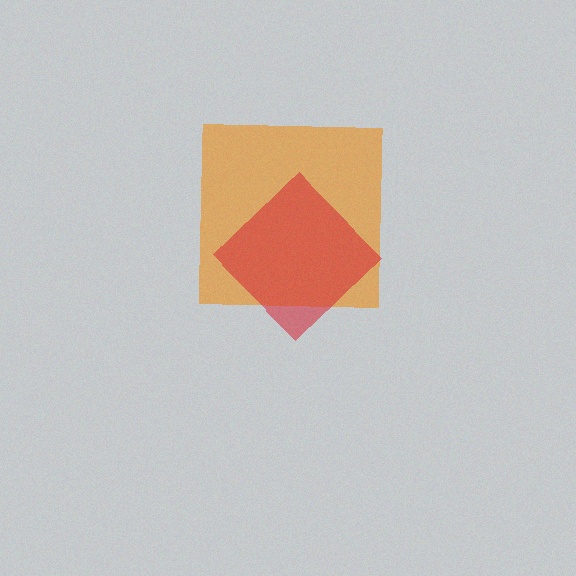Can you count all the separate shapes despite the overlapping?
Yes, there are 2 separate shapes.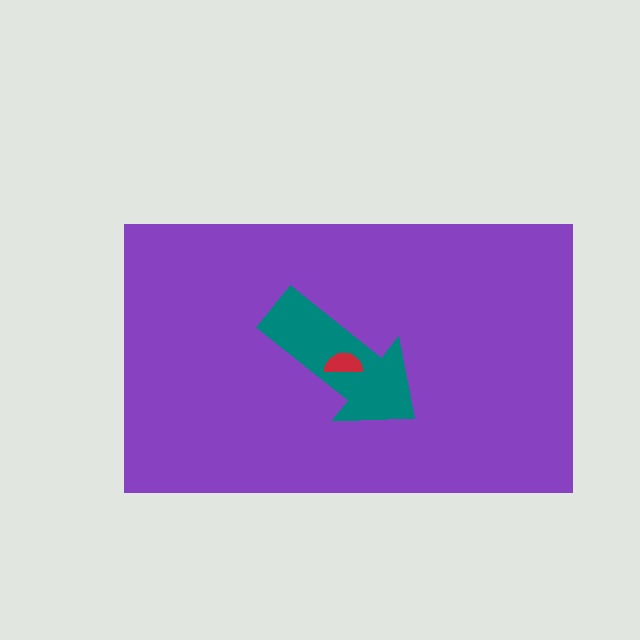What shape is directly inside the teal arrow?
The red semicircle.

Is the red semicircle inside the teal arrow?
Yes.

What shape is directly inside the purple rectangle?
The teal arrow.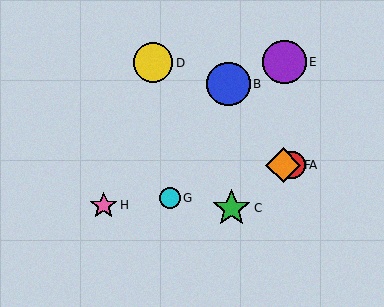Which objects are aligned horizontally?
Objects A, F are aligned horizontally.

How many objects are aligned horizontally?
2 objects (A, F) are aligned horizontally.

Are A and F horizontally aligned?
Yes, both are at y≈165.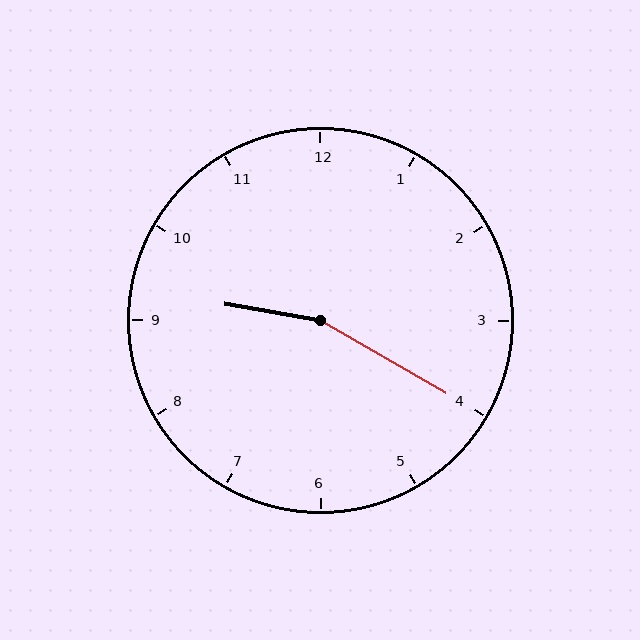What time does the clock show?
9:20.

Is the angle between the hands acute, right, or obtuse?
It is obtuse.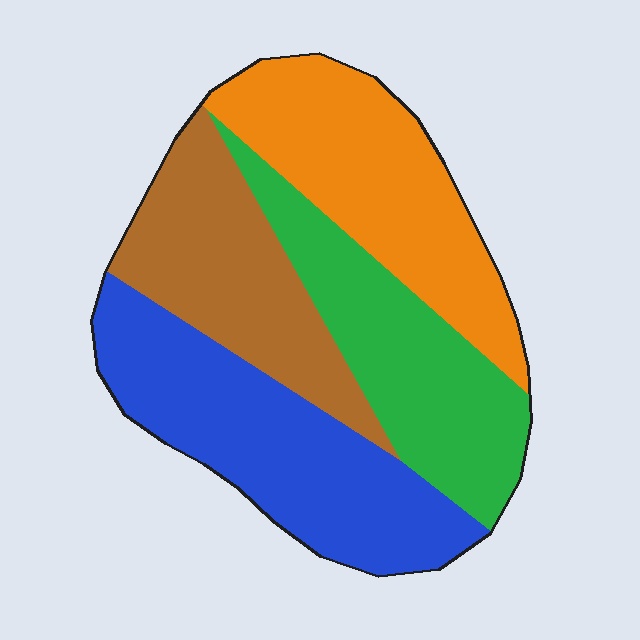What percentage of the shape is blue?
Blue takes up between a sixth and a third of the shape.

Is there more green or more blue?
Blue.